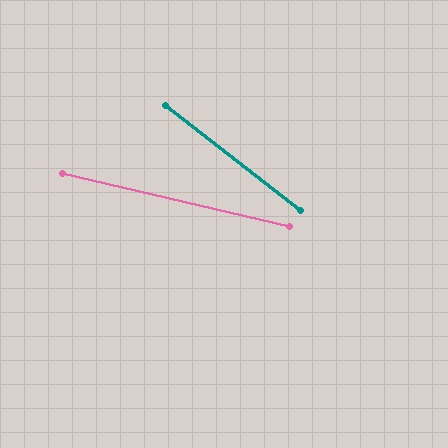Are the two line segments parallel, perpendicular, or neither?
Neither parallel nor perpendicular — they differ by about 25°.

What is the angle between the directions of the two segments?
Approximately 25 degrees.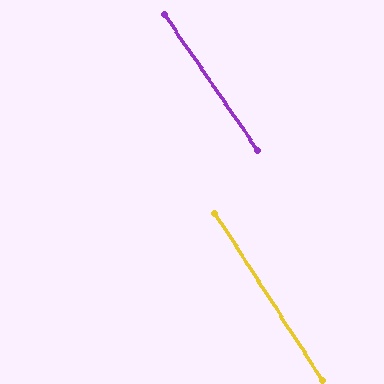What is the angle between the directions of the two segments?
Approximately 2 degrees.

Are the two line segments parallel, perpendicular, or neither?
Parallel — their directions differ by only 1.9°.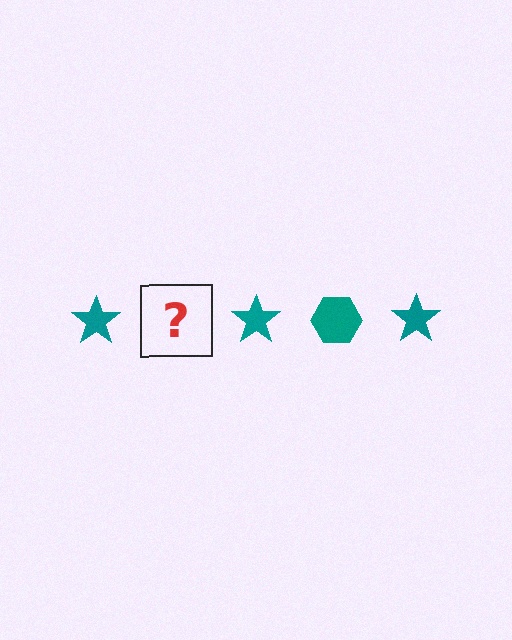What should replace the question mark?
The question mark should be replaced with a teal hexagon.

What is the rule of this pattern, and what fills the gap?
The rule is that the pattern cycles through star, hexagon shapes in teal. The gap should be filled with a teal hexagon.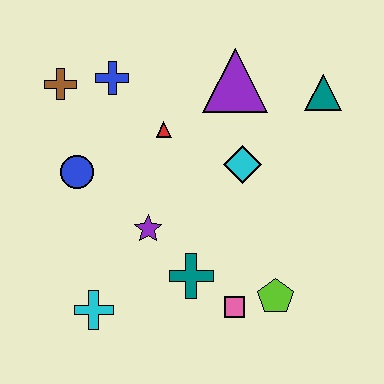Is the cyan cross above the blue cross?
No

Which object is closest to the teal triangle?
The purple triangle is closest to the teal triangle.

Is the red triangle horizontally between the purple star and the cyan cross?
No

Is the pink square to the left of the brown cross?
No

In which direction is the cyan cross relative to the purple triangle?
The cyan cross is below the purple triangle.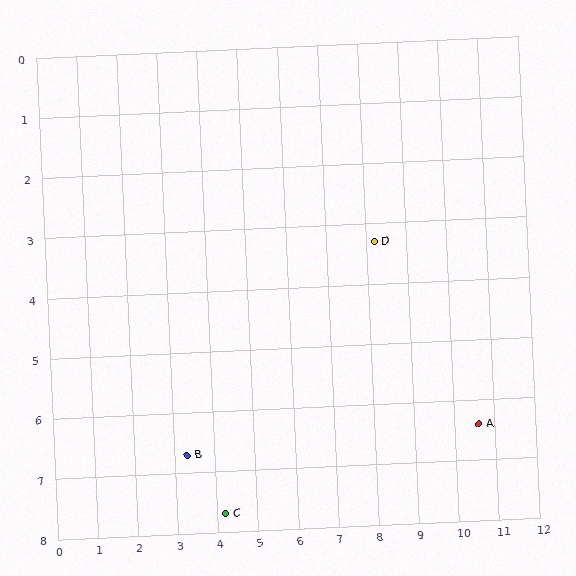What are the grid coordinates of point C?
Point C is at approximately (4.2, 7.7).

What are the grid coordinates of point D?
Point D is at approximately (8.2, 3.3).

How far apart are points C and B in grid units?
Points C and B are about 1.3 grid units apart.